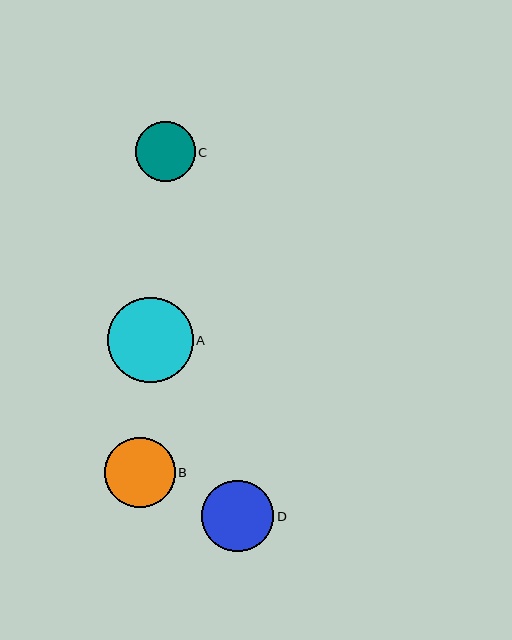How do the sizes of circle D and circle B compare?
Circle D and circle B are approximately the same size.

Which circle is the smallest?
Circle C is the smallest with a size of approximately 60 pixels.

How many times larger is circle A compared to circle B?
Circle A is approximately 1.2 times the size of circle B.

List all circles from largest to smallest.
From largest to smallest: A, D, B, C.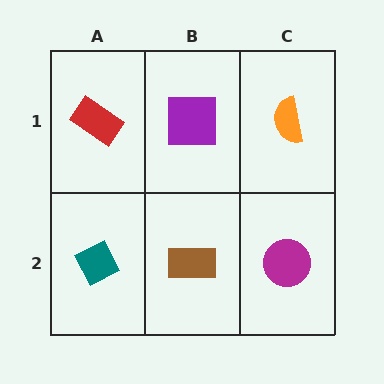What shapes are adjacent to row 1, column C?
A magenta circle (row 2, column C), a purple square (row 1, column B).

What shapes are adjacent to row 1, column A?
A teal diamond (row 2, column A), a purple square (row 1, column B).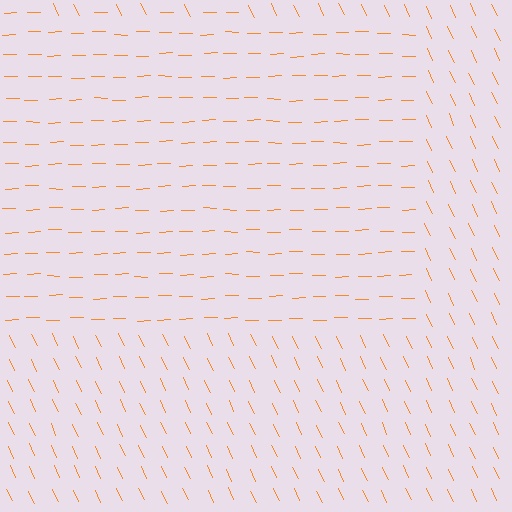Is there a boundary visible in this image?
Yes, there is a texture boundary formed by a change in line orientation.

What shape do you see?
I see a rectangle.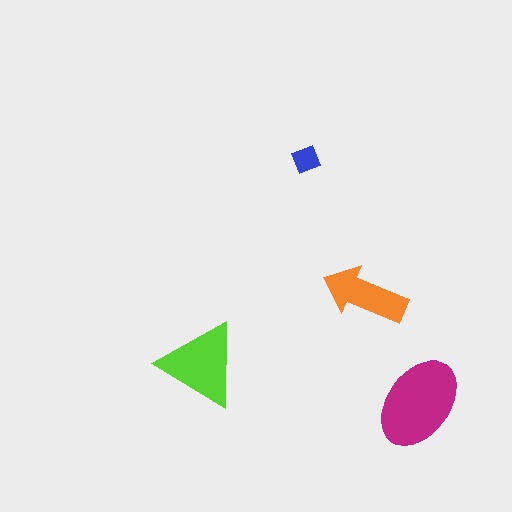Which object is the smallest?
The blue diamond.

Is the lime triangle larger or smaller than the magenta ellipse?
Smaller.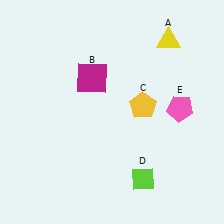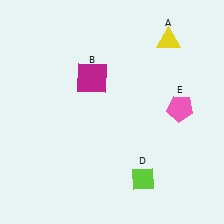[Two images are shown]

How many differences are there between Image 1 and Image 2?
There is 1 difference between the two images.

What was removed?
The yellow pentagon (C) was removed in Image 2.